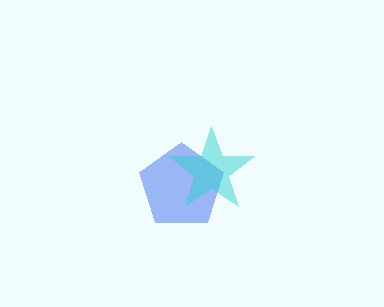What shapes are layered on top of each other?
The layered shapes are: a blue pentagon, a cyan star.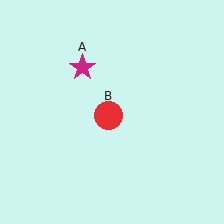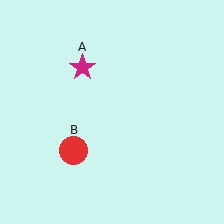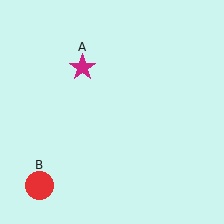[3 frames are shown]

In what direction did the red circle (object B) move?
The red circle (object B) moved down and to the left.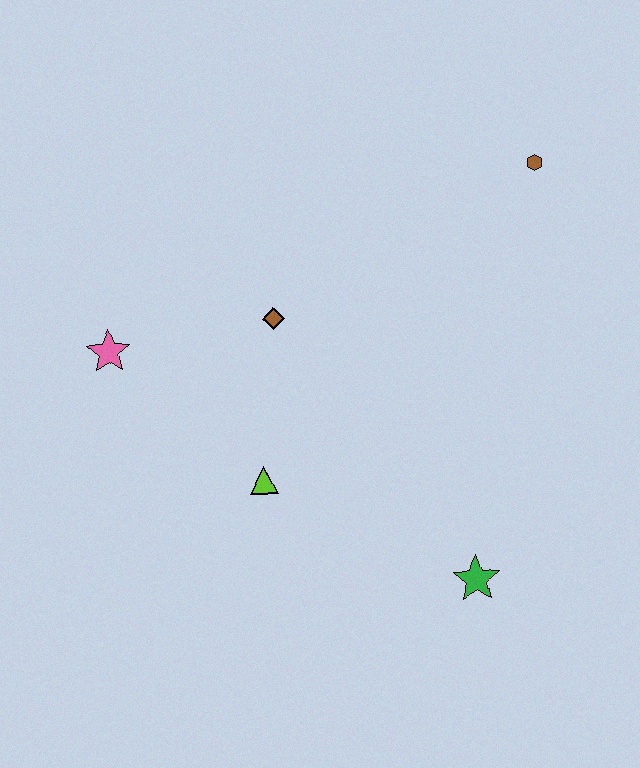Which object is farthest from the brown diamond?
The green star is farthest from the brown diamond.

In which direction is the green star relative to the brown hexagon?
The green star is below the brown hexagon.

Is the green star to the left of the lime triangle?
No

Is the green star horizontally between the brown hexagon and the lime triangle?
Yes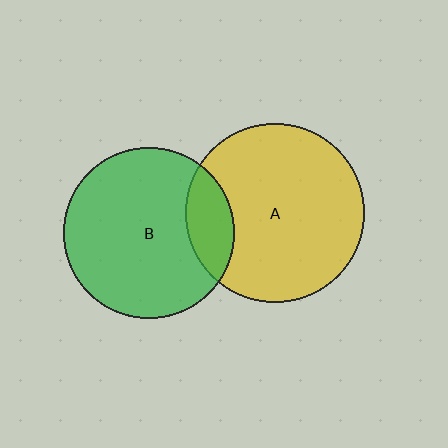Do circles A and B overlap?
Yes.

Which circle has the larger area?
Circle A (yellow).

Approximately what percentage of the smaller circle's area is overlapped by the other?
Approximately 15%.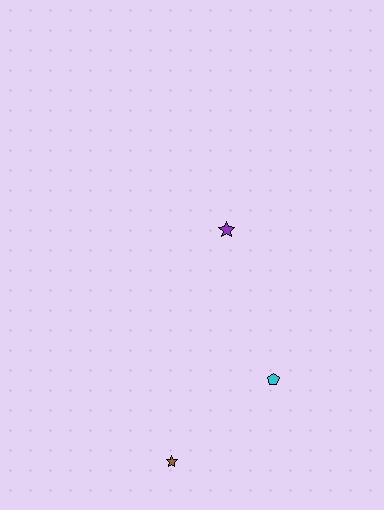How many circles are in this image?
There are no circles.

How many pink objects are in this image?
There are no pink objects.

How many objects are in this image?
There are 3 objects.